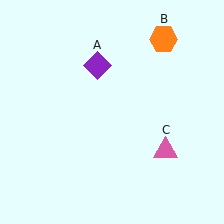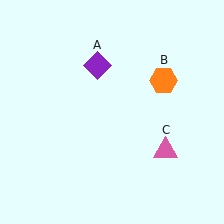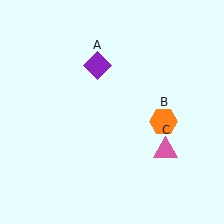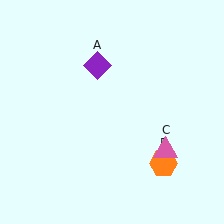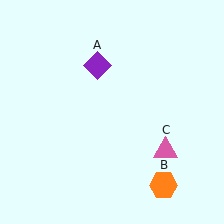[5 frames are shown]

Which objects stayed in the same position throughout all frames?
Purple diamond (object A) and pink triangle (object C) remained stationary.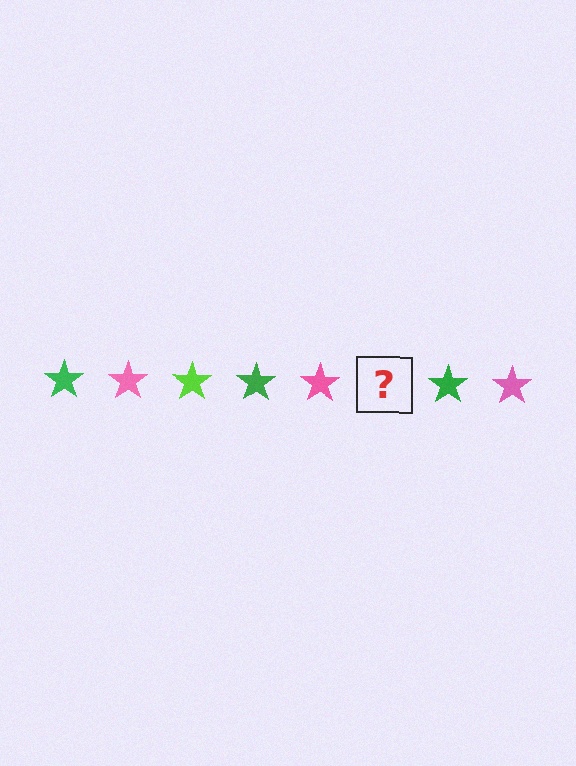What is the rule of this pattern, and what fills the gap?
The rule is that the pattern cycles through green, pink, lime stars. The gap should be filled with a lime star.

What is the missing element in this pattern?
The missing element is a lime star.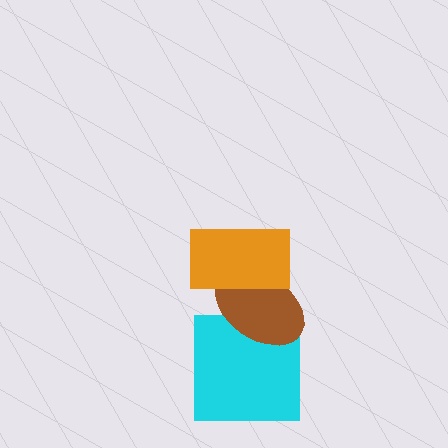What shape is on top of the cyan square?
The brown ellipse is on top of the cyan square.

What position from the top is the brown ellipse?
The brown ellipse is 2nd from the top.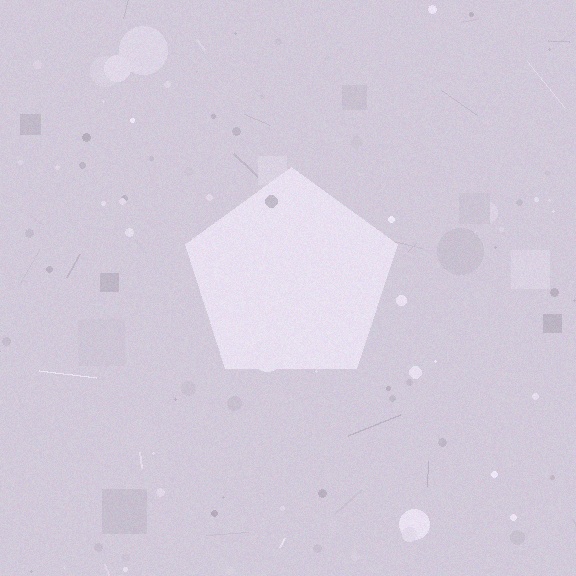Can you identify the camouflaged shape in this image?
The camouflaged shape is a pentagon.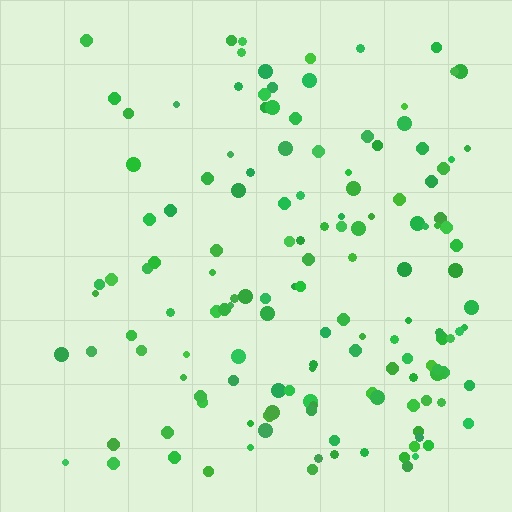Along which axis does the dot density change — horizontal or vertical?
Horizontal.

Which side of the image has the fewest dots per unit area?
The left.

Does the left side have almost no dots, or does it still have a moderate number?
Still a moderate number, just noticeably fewer than the right.